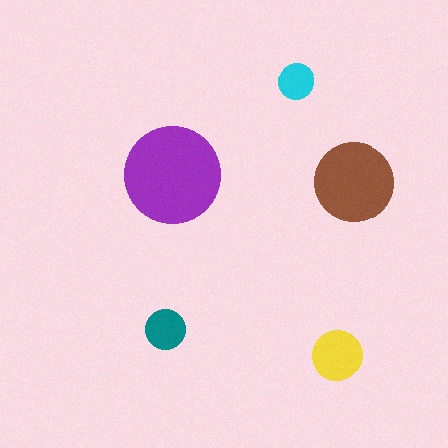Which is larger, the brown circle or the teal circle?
The brown one.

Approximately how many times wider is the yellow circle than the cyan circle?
About 1.5 times wider.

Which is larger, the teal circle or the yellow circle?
The yellow one.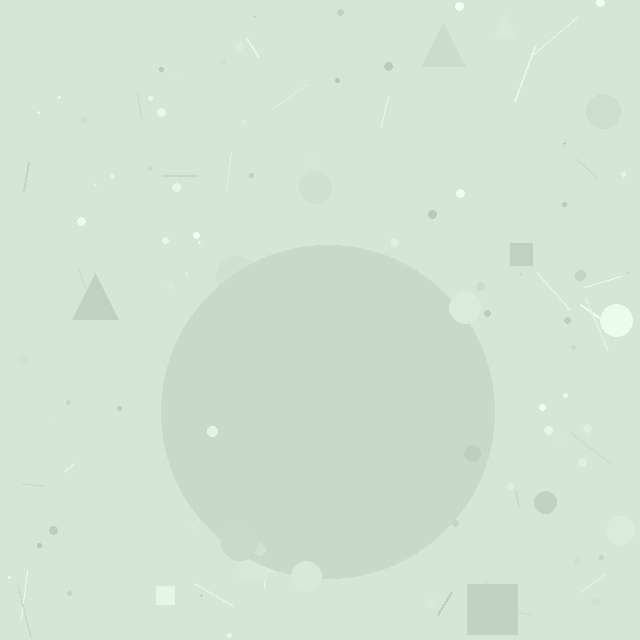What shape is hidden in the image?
A circle is hidden in the image.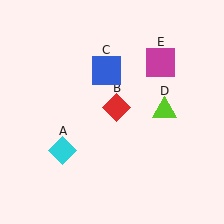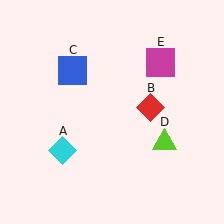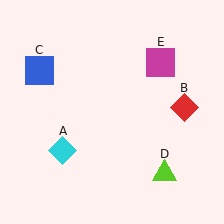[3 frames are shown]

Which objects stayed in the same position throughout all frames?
Cyan diamond (object A) and magenta square (object E) remained stationary.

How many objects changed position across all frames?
3 objects changed position: red diamond (object B), blue square (object C), lime triangle (object D).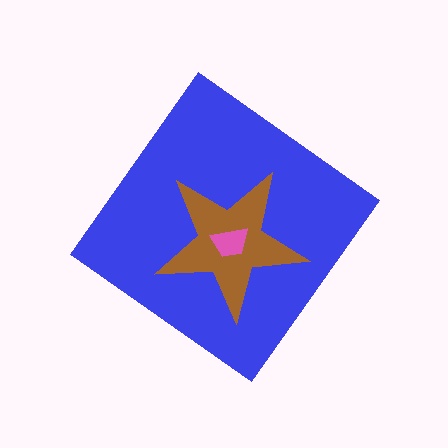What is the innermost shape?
The pink trapezoid.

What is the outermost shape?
The blue diamond.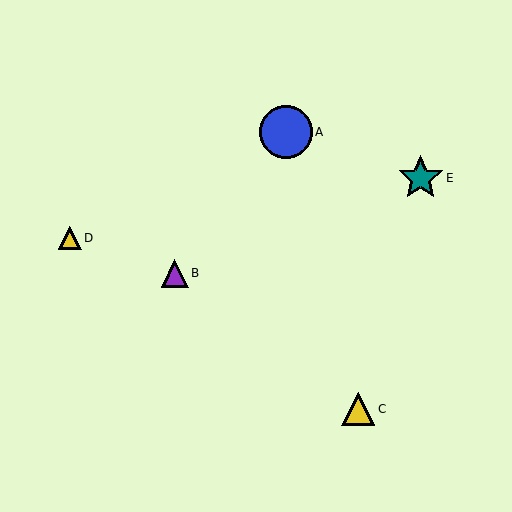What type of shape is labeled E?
Shape E is a teal star.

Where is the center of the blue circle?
The center of the blue circle is at (286, 132).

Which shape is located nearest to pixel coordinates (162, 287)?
The purple triangle (labeled B) at (175, 273) is nearest to that location.